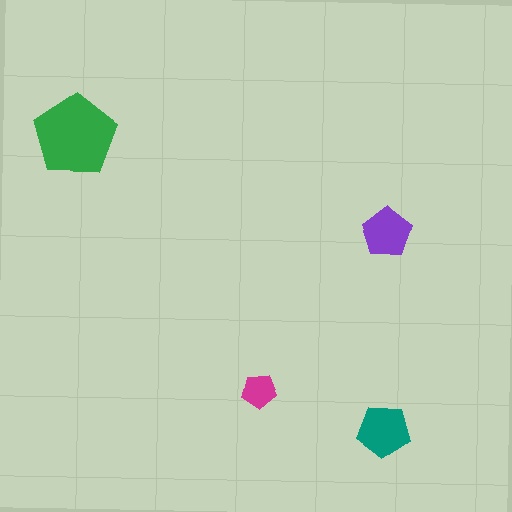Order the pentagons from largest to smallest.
the green one, the teal one, the purple one, the magenta one.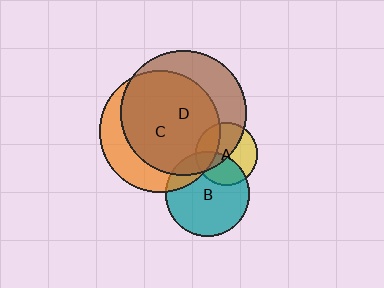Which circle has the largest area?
Circle D (brown).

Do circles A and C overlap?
Yes.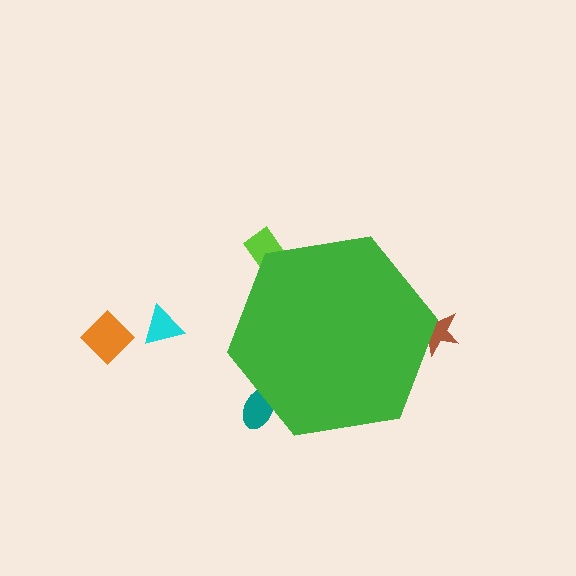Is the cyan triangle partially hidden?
No, the cyan triangle is fully visible.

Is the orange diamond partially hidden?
No, the orange diamond is fully visible.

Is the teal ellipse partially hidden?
Yes, the teal ellipse is partially hidden behind the green hexagon.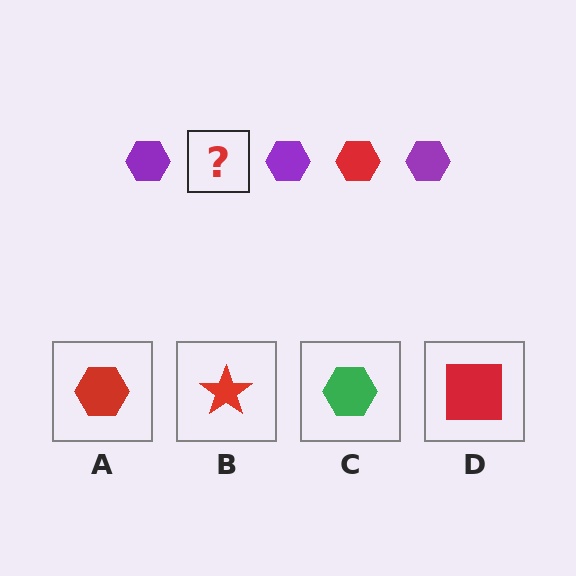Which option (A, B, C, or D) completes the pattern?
A.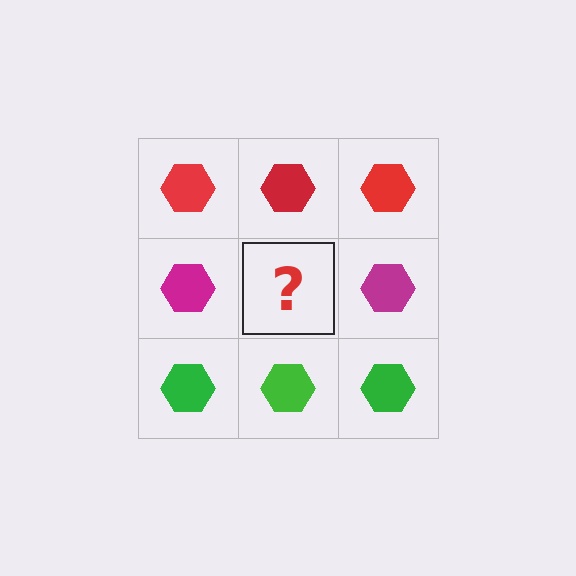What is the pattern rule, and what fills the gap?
The rule is that each row has a consistent color. The gap should be filled with a magenta hexagon.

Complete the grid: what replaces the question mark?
The question mark should be replaced with a magenta hexagon.